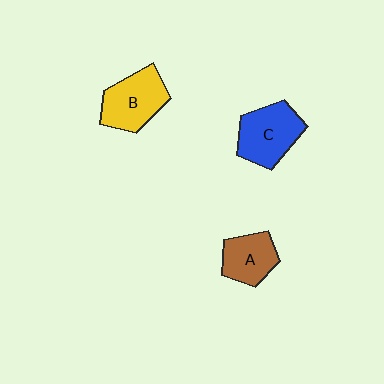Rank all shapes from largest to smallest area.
From largest to smallest: C (blue), B (yellow), A (brown).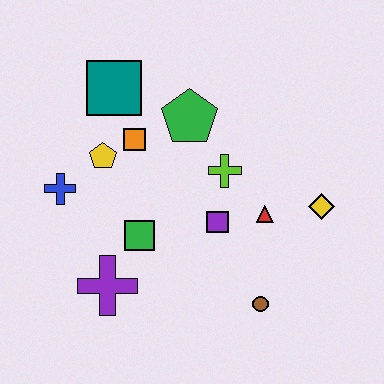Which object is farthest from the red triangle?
The blue cross is farthest from the red triangle.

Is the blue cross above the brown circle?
Yes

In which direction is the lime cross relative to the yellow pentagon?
The lime cross is to the right of the yellow pentagon.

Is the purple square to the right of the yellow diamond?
No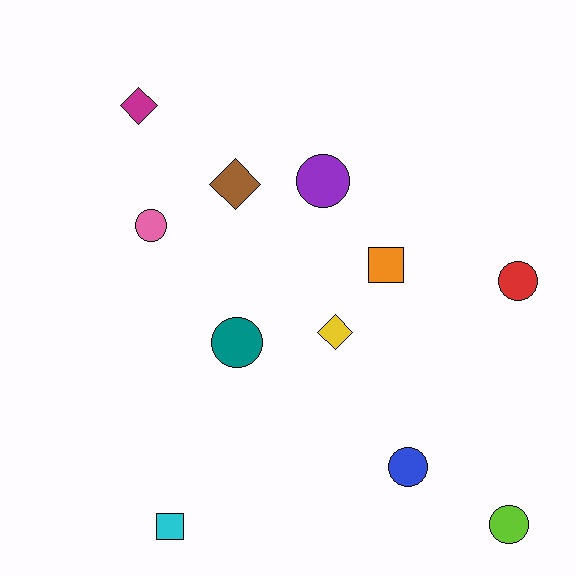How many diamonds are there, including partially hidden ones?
There are 3 diamonds.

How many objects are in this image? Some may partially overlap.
There are 11 objects.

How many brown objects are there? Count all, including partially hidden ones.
There is 1 brown object.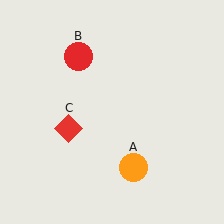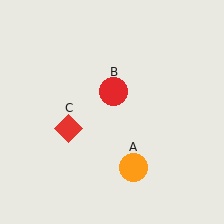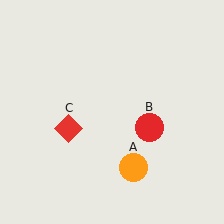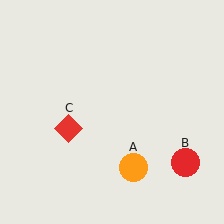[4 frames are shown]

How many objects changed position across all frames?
1 object changed position: red circle (object B).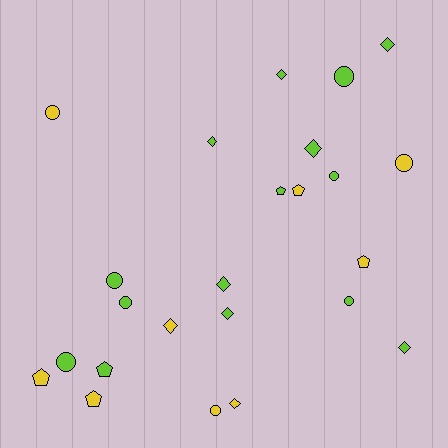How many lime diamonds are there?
There are 7 lime diamonds.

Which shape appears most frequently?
Diamond, with 9 objects.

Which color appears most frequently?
Lime, with 15 objects.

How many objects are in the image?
There are 24 objects.